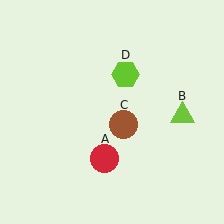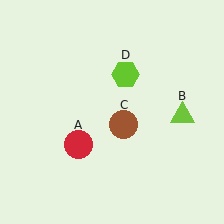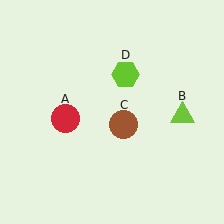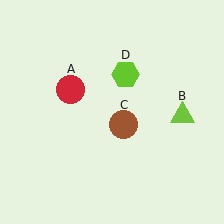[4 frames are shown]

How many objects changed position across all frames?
1 object changed position: red circle (object A).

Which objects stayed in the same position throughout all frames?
Lime triangle (object B) and brown circle (object C) and lime hexagon (object D) remained stationary.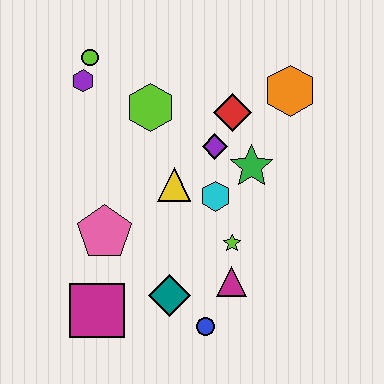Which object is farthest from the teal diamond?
The lime circle is farthest from the teal diamond.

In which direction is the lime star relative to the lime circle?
The lime star is below the lime circle.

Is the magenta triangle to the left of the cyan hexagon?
No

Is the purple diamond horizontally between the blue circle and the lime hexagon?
No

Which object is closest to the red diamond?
The purple diamond is closest to the red diamond.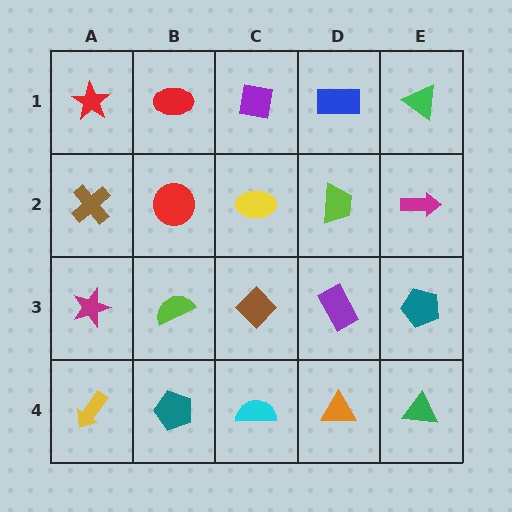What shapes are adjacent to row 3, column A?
A brown cross (row 2, column A), a yellow arrow (row 4, column A), a lime semicircle (row 3, column B).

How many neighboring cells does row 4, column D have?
3.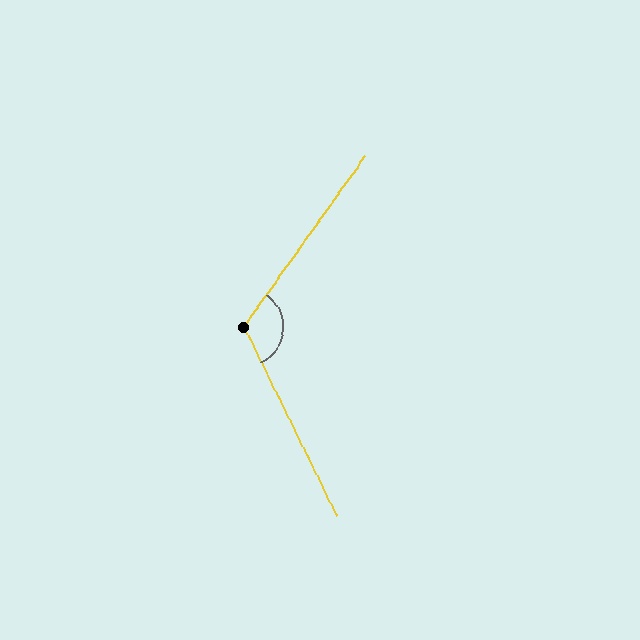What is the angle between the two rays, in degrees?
Approximately 119 degrees.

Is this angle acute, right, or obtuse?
It is obtuse.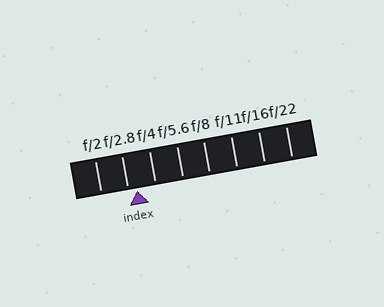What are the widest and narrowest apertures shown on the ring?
The widest aperture shown is f/2 and the narrowest is f/22.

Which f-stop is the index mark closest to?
The index mark is closest to f/2.8.